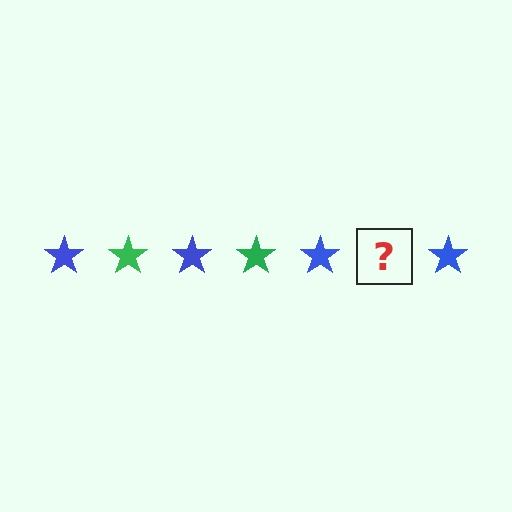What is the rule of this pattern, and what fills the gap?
The rule is that the pattern cycles through blue, green stars. The gap should be filled with a green star.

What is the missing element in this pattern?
The missing element is a green star.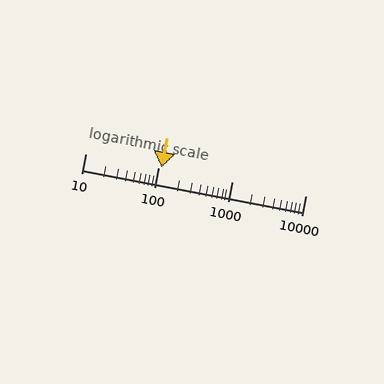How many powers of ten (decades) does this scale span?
The scale spans 3 decades, from 10 to 10000.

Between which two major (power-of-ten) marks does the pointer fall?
The pointer is between 100 and 1000.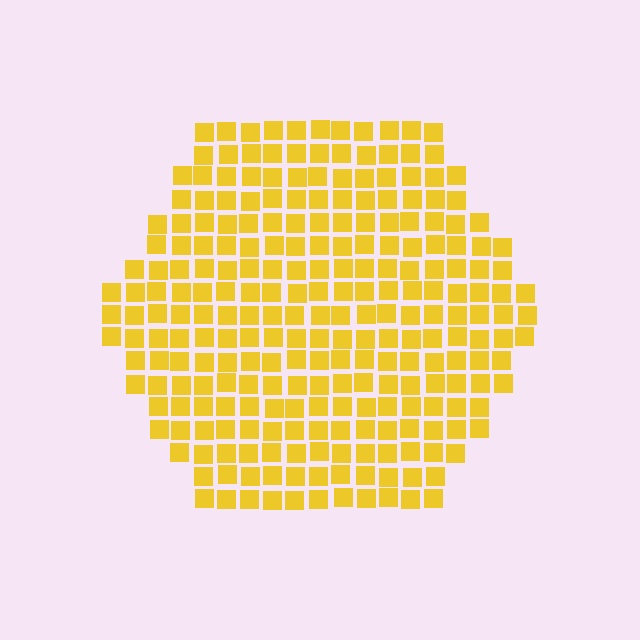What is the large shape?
The large shape is a hexagon.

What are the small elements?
The small elements are squares.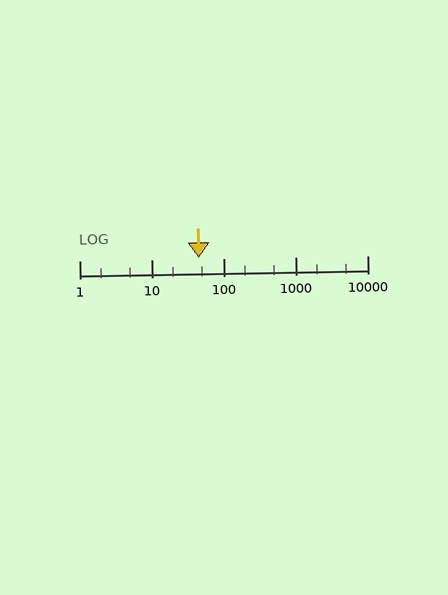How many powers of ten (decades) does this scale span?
The scale spans 4 decades, from 1 to 10000.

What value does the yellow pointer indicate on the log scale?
The pointer indicates approximately 45.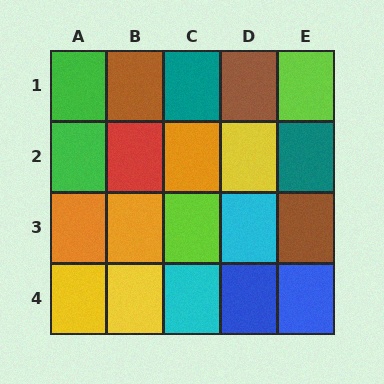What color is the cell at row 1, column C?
Teal.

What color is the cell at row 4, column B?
Yellow.